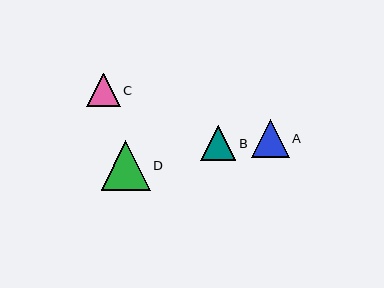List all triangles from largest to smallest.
From largest to smallest: D, A, B, C.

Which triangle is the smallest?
Triangle C is the smallest with a size of approximately 33 pixels.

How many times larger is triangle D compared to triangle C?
Triangle D is approximately 1.5 times the size of triangle C.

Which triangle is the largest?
Triangle D is the largest with a size of approximately 49 pixels.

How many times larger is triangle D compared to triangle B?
Triangle D is approximately 1.4 times the size of triangle B.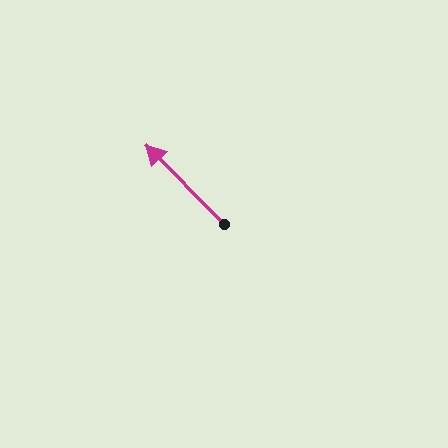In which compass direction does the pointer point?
Northwest.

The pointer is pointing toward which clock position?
Roughly 11 o'clock.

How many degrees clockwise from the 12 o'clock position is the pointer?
Approximately 315 degrees.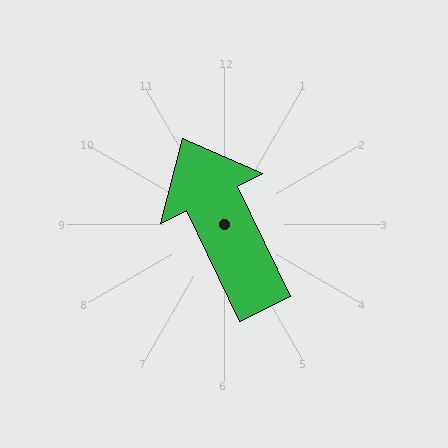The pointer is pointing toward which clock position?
Roughly 11 o'clock.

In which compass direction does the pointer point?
Northwest.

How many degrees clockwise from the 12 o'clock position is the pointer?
Approximately 334 degrees.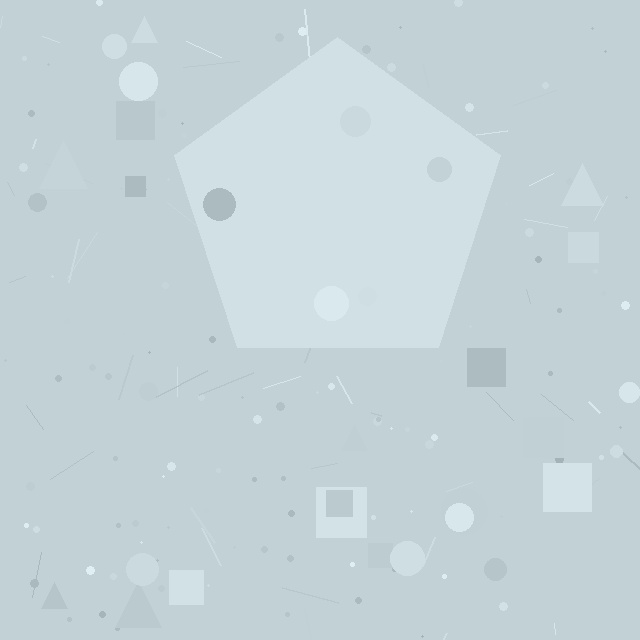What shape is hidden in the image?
A pentagon is hidden in the image.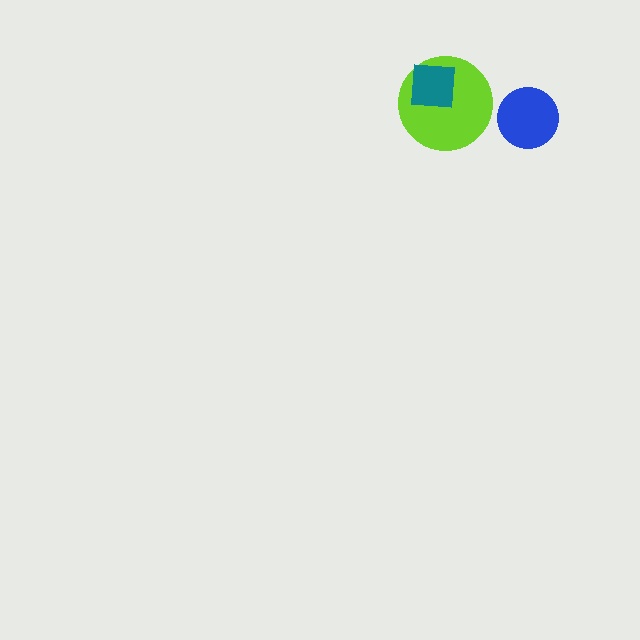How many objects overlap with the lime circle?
1 object overlaps with the lime circle.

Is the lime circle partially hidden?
Yes, it is partially covered by another shape.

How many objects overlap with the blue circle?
0 objects overlap with the blue circle.